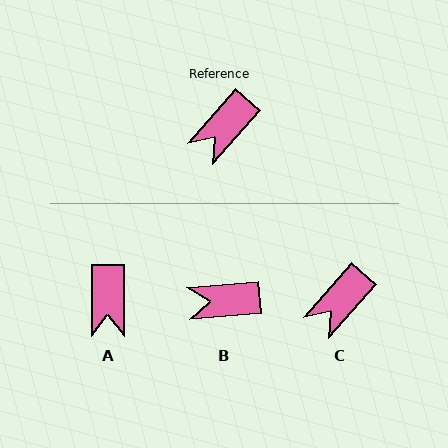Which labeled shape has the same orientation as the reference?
C.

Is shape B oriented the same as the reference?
No, it is off by about 44 degrees.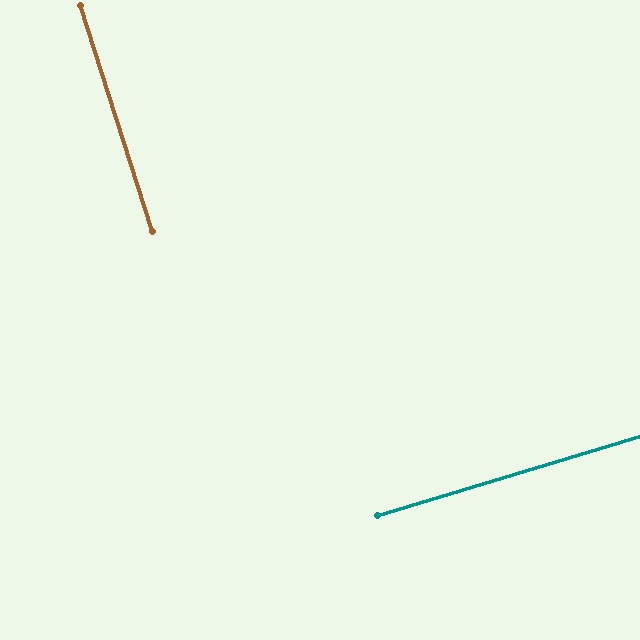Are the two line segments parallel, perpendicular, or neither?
Perpendicular — they meet at approximately 89°.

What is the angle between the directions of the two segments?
Approximately 89 degrees.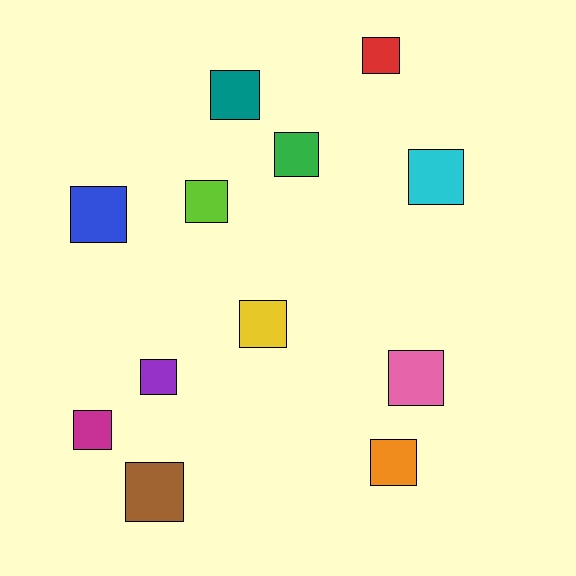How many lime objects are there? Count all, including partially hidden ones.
There is 1 lime object.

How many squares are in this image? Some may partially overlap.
There are 12 squares.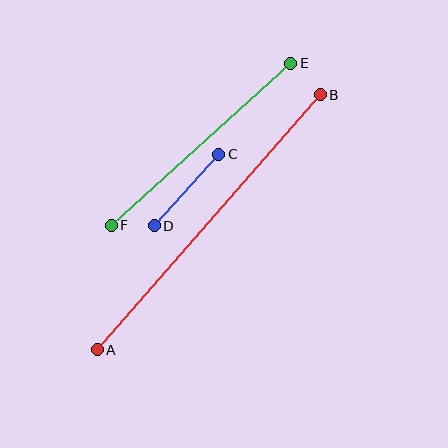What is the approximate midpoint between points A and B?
The midpoint is at approximately (209, 222) pixels.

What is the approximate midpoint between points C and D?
The midpoint is at approximately (186, 190) pixels.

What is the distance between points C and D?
The distance is approximately 96 pixels.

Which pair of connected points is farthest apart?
Points A and B are farthest apart.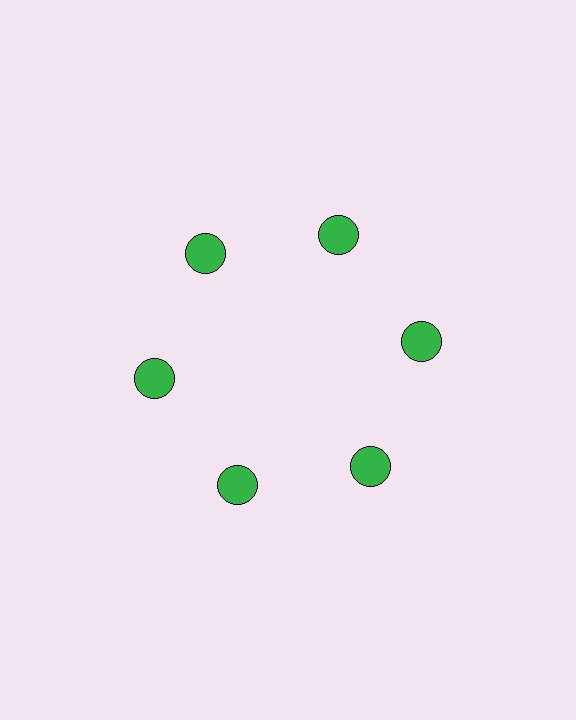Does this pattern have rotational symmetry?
Yes, this pattern has 6-fold rotational symmetry. It looks the same after rotating 60 degrees around the center.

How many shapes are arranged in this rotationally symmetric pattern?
There are 6 shapes, arranged in 6 groups of 1.